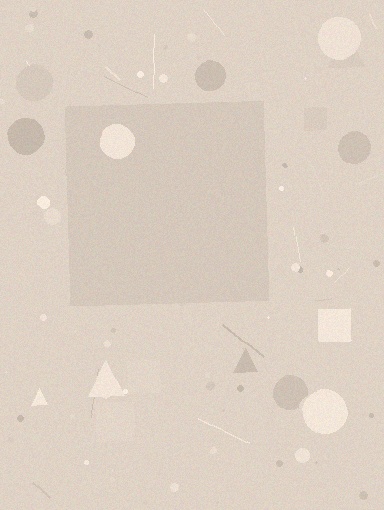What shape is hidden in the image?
A square is hidden in the image.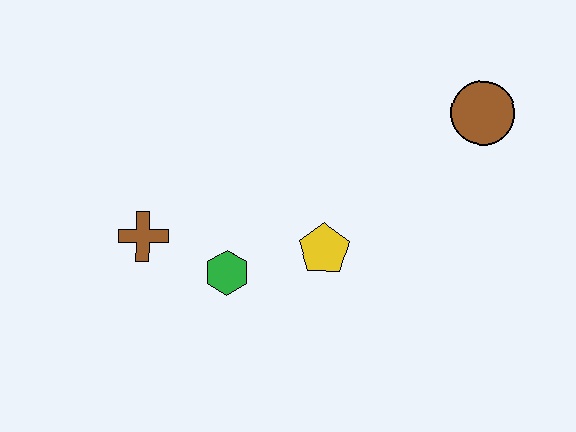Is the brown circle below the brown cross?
No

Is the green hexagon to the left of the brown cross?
No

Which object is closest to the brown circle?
The yellow pentagon is closest to the brown circle.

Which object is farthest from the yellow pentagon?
The brown circle is farthest from the yellow pentagon.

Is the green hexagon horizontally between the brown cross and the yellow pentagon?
Yes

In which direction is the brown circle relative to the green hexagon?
The brown circle is to the right of the green hexagon.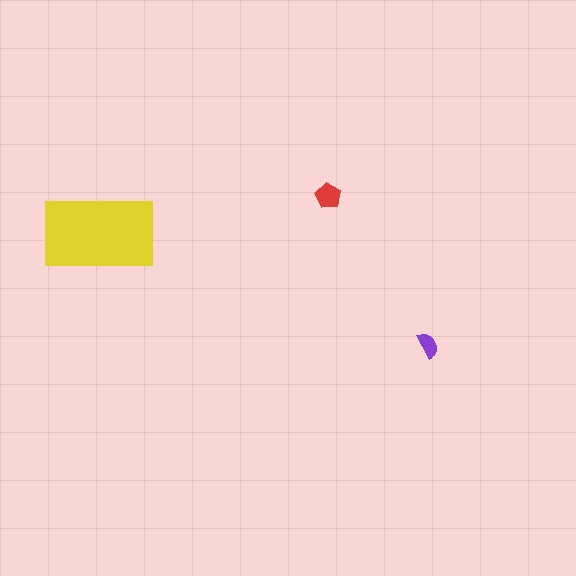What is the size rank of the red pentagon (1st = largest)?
2nd.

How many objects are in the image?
There are 3 objects in the image.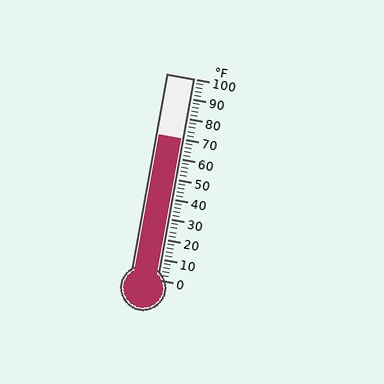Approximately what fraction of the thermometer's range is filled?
The thermometer is filled to approximately 70% of its range.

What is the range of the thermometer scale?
The thermometer scale ranges from 0°F to 100°F.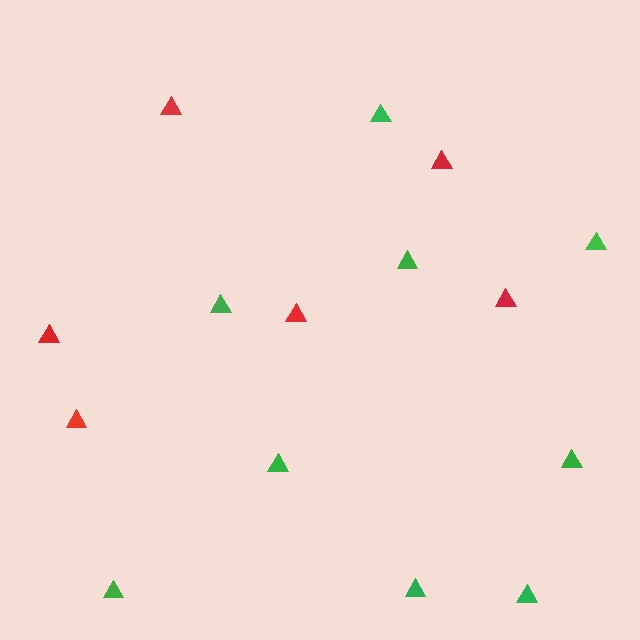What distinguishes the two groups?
There are 2 groups: one group of green triangles (9) and one group of red triangles (6).